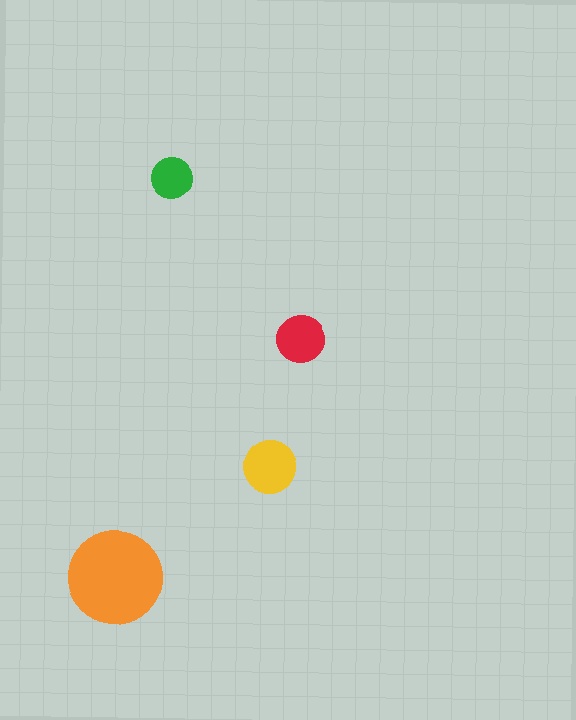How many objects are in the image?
There are 4 objects in the image.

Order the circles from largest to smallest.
the orange one, the yellow one, the red one, the green one.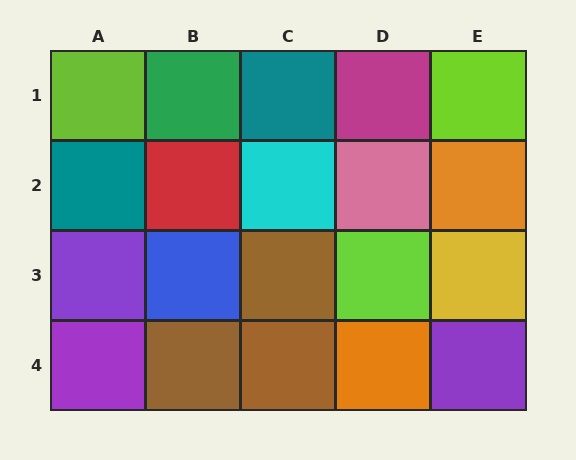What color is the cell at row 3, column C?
Brown.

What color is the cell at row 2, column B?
Red.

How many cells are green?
1 cell is green.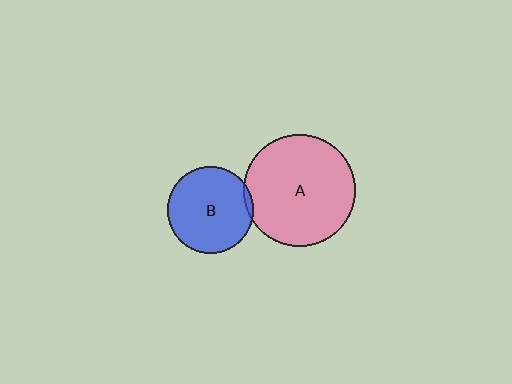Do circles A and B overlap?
Yes.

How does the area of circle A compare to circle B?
Approximately 1.7 times.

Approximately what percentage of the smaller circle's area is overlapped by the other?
Approximately 5%.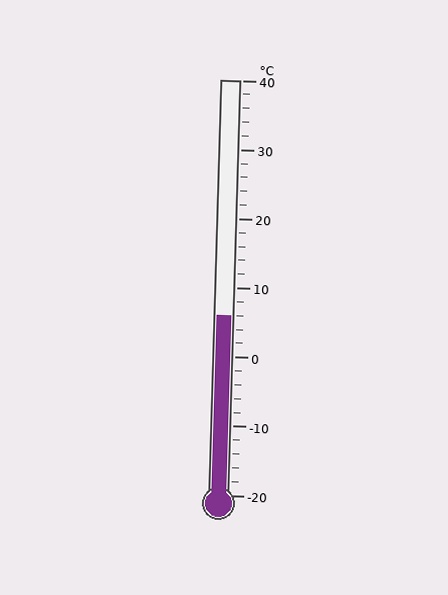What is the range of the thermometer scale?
The thermometer scale ranges from -20°C to 40°C.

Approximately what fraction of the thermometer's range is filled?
The thermometer is filled to approximately 45% of its range.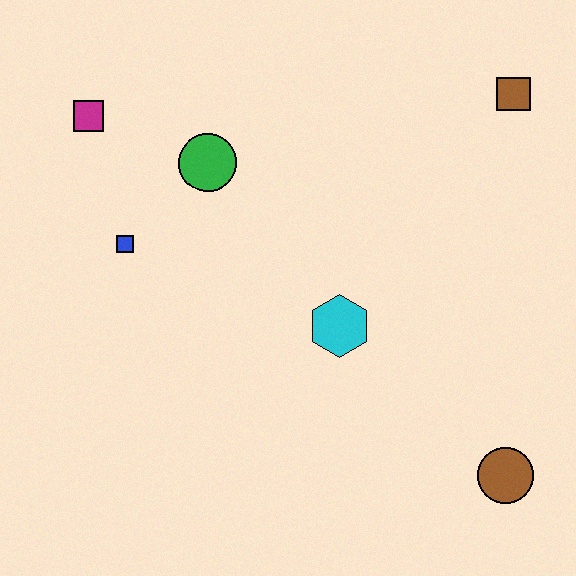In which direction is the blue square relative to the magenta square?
The blue square is below the magenta square.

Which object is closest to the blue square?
The green circle is closest to the blue square.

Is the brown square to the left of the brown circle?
No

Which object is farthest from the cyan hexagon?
The magenta square is farthest from the cyan hexagon.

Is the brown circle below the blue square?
Yes